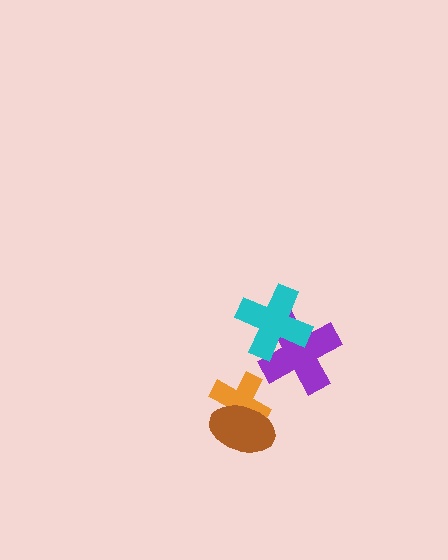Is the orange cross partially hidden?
Yes, it is partially covered by another shape.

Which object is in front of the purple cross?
The cyan cross is in front of the purple cross.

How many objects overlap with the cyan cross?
1 object overlaps with the cyan cross.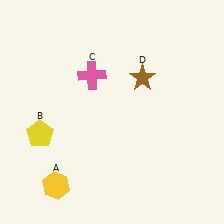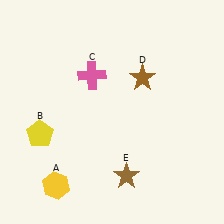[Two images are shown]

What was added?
A brown star (E) was added in Image 2.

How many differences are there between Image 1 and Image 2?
There is 1 difference between the two images.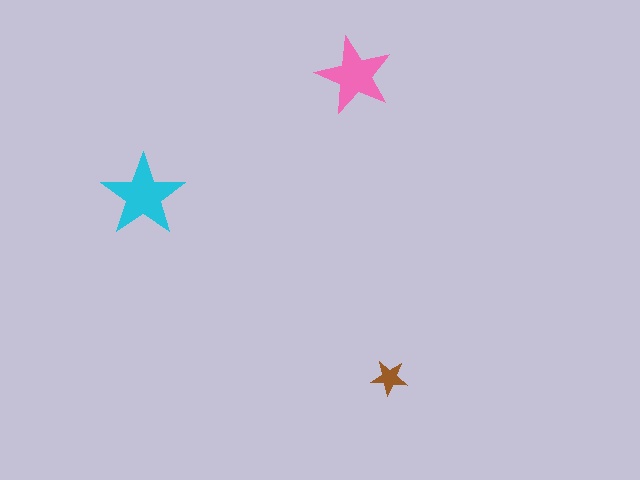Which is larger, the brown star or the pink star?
The pink one.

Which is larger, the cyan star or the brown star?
The cyan one.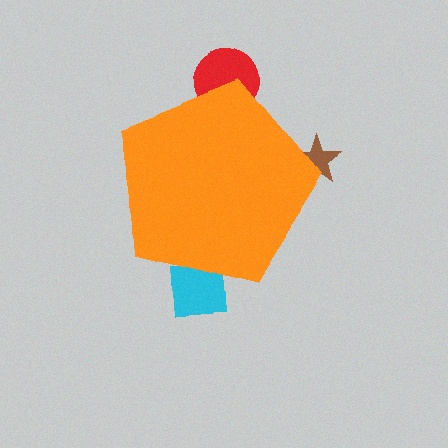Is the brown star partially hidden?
Yes, the brown star is partially hidden behind the orange pentagon.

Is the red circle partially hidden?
Yes, the red circle is partially hidden behind the orange pentagon.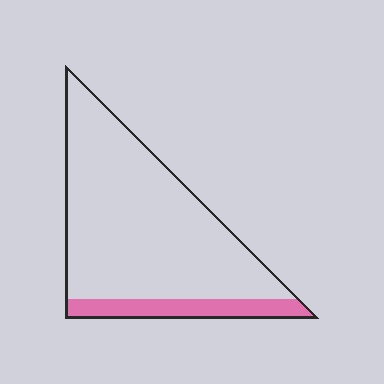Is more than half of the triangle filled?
No.